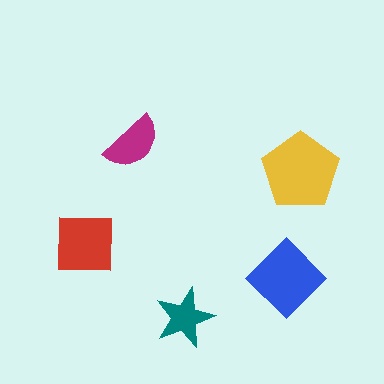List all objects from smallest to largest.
The teal star, the magenta semicircle, the red square, the blue diamond, the yellow pentagon.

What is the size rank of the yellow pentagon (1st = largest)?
1st.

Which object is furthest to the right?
The yellow pentagon is rightmost.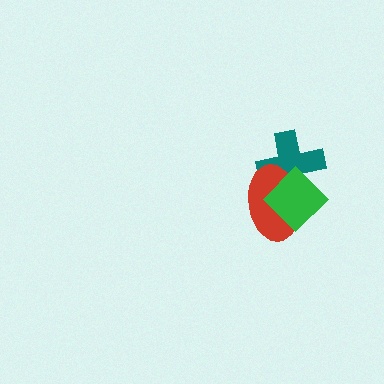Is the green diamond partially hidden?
No, no other shape covers it.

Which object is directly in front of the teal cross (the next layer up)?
The red ellipse is directly in front of the teal cross.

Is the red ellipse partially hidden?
Yes, it is partially covered by another shape.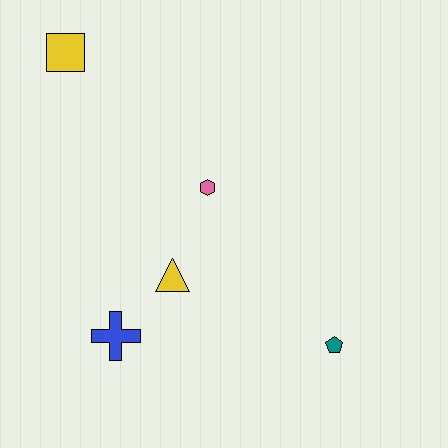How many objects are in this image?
There are 5 objects.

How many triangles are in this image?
There is 1 triangle.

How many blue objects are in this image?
There is 1 blue object.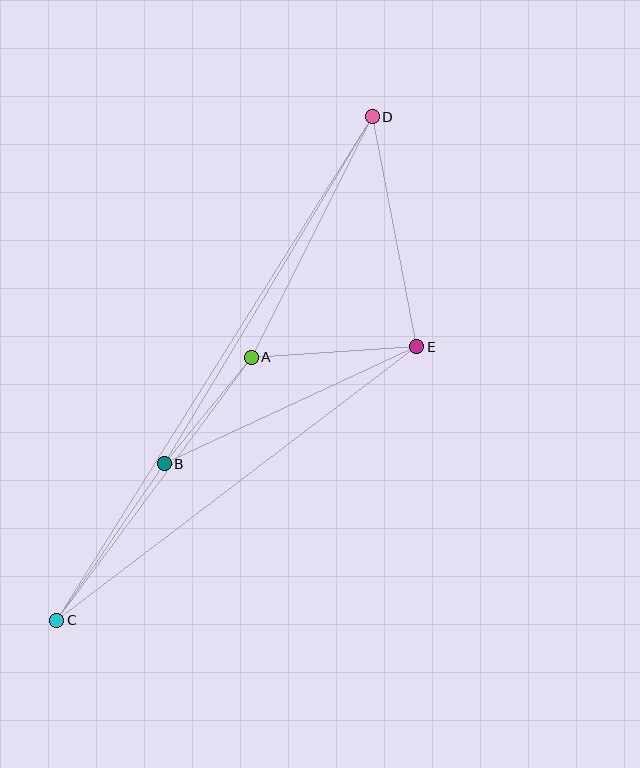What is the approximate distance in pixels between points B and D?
The distance between B and D is approximately 404 pixels.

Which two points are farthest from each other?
Points C and D are farthest from each other.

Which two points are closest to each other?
Points A and B are closest to each other.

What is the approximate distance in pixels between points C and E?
The distance between C and E is approximately 452 pixels.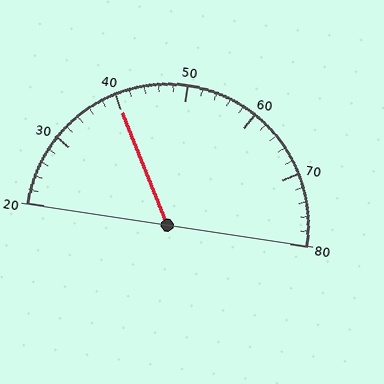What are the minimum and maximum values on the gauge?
The gauge ranges from 20 to 80.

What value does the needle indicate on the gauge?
The needle indicates approximately 40.